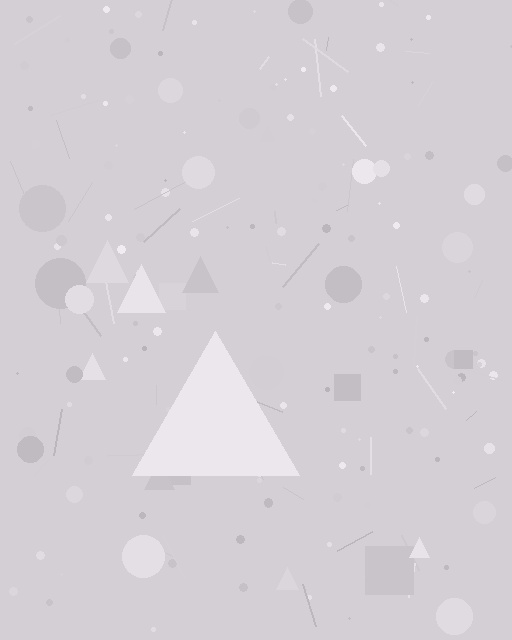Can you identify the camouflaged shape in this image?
The camouflaged shape is a triangle.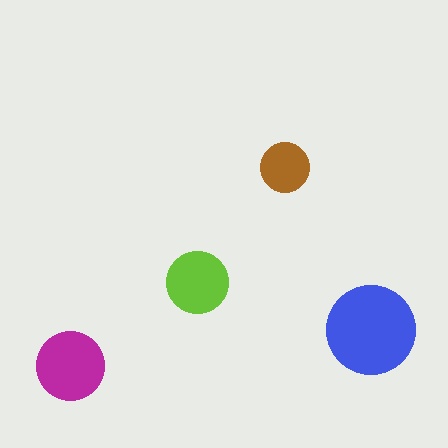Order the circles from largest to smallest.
the blue one, the magenta one, the lime one, the brown one.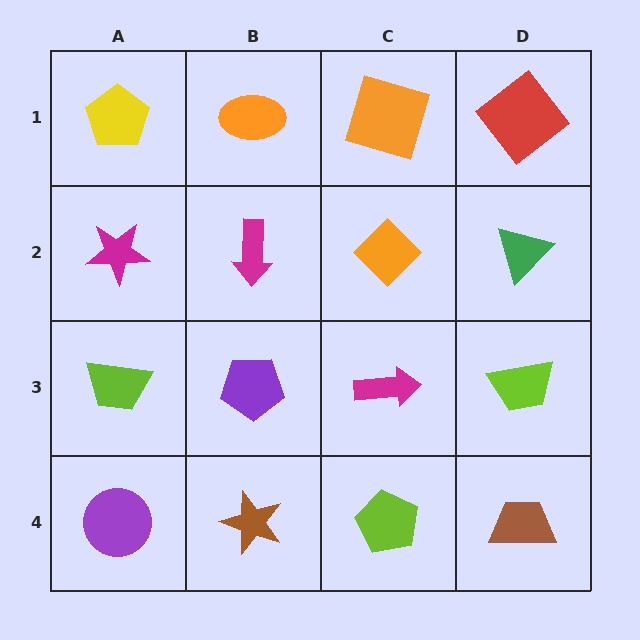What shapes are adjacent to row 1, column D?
A green triangle (row 2, column D), an orange square (row 1, column C).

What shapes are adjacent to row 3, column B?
A magenta arrow (row 2, column B), a brown star (row 4, column B), a lime trapezoid (row 3, column A), a magenta arrow (row 3, column C).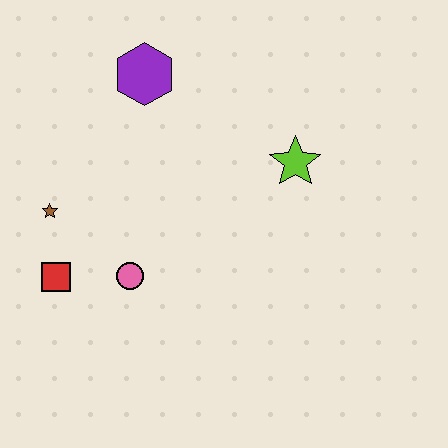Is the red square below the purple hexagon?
Yes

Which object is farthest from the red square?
The lime star is farthest from the red square.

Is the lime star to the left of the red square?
No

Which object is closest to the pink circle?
The red square is closest to the pink circle.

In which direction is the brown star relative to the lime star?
The brown star is to the left of the lime star.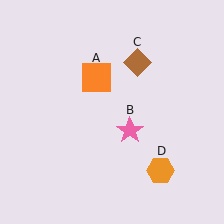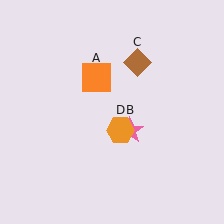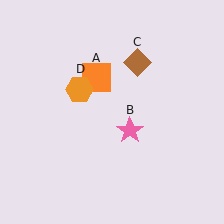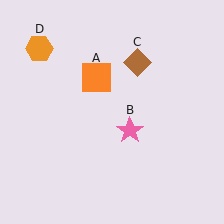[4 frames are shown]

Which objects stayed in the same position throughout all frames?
Orange square (object A) and pink star (object B) and brown diamond (object C) remained stationary.